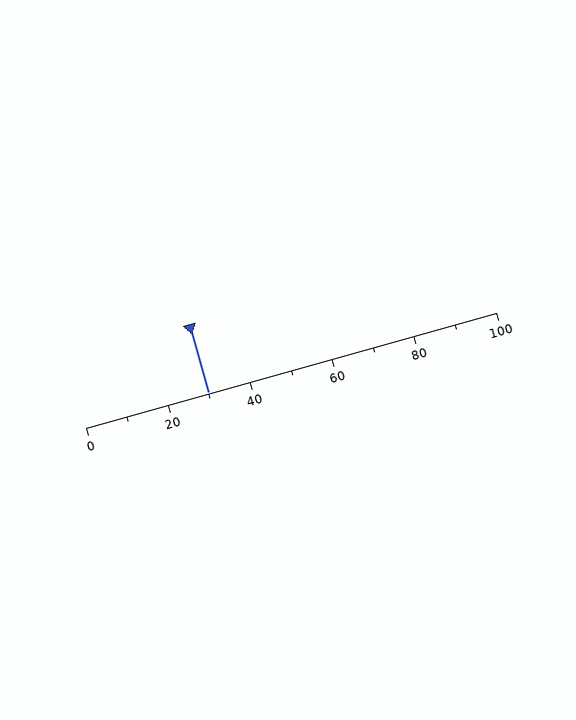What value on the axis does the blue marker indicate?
The marker indicates approximately 30.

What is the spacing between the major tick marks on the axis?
The major ticks are spaced 20 apart.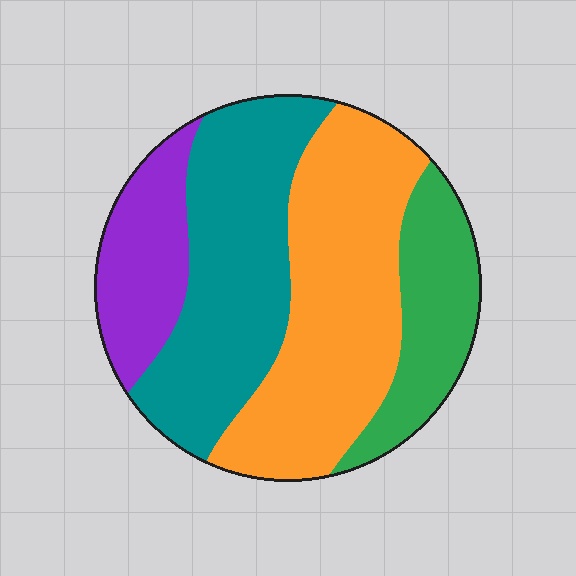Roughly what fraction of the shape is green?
Green takes up about one sixth (1/6) of the shape.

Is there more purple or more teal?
Teal.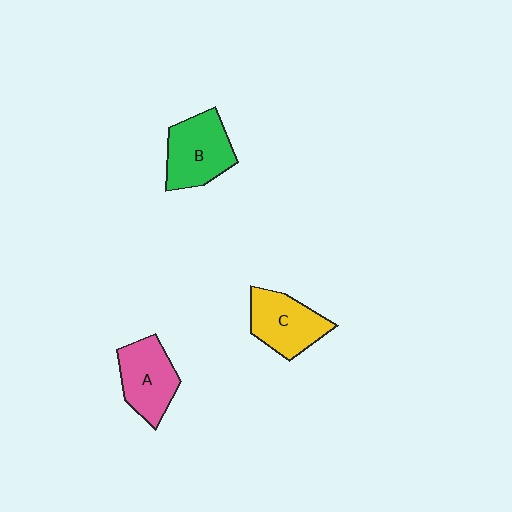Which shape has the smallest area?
Shape A (pink).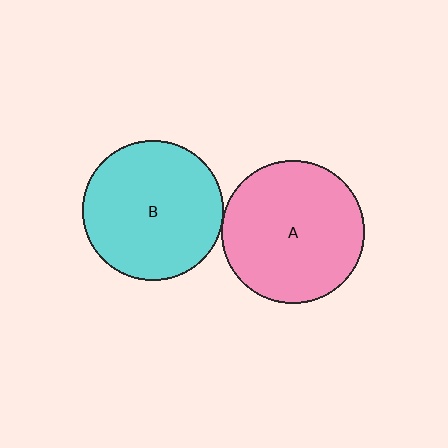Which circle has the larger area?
Circle A (pink).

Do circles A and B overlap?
Yes.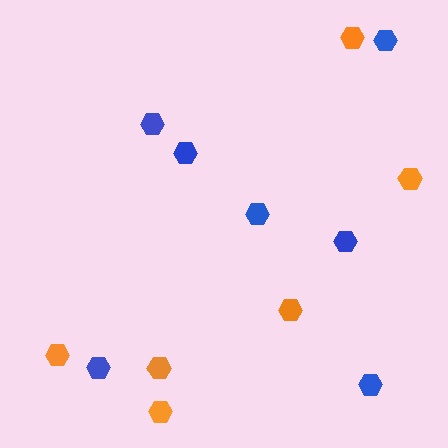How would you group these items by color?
There are 2 groups: one group of blue hexagons (7) and one group of orange hexagons (6).